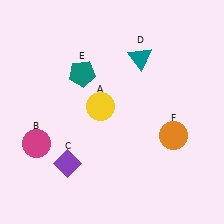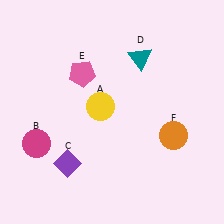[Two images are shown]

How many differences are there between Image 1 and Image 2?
There is 1 difference between the two images.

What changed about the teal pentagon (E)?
In Image 1, E is teal. In Image 2, it changed to pink.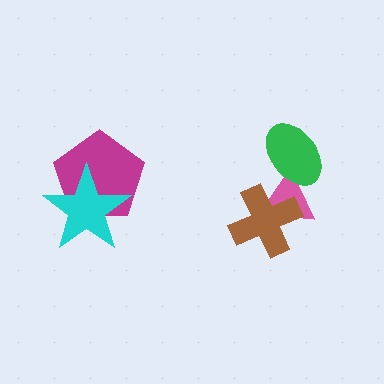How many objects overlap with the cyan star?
1 object overlaps with the cyan star.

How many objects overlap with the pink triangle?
2 objects overlap with the pink triangle.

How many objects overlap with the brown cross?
1 object overlaps with the brown cross.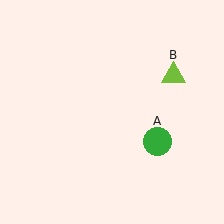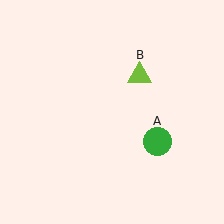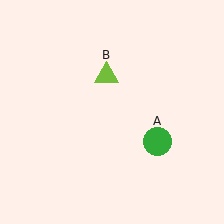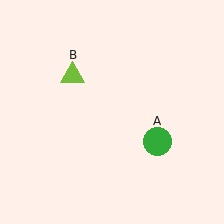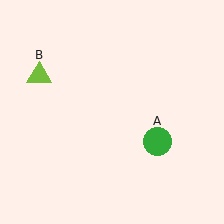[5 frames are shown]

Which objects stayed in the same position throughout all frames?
Green circle (object A) remained stationary.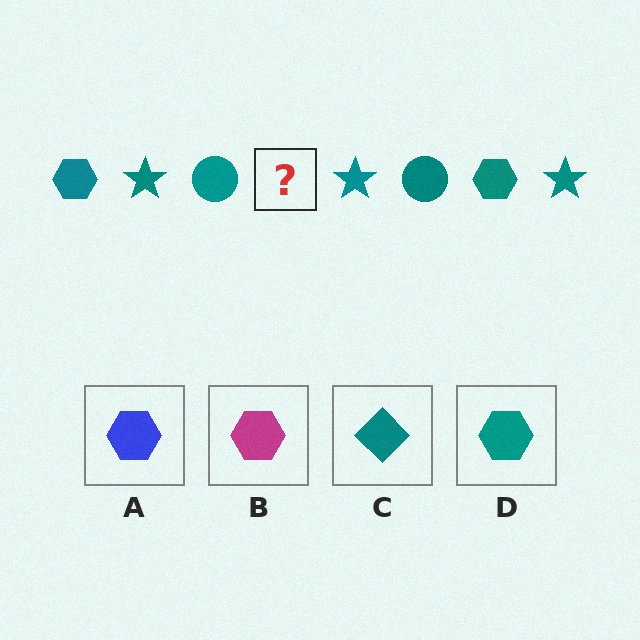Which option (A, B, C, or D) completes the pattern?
D.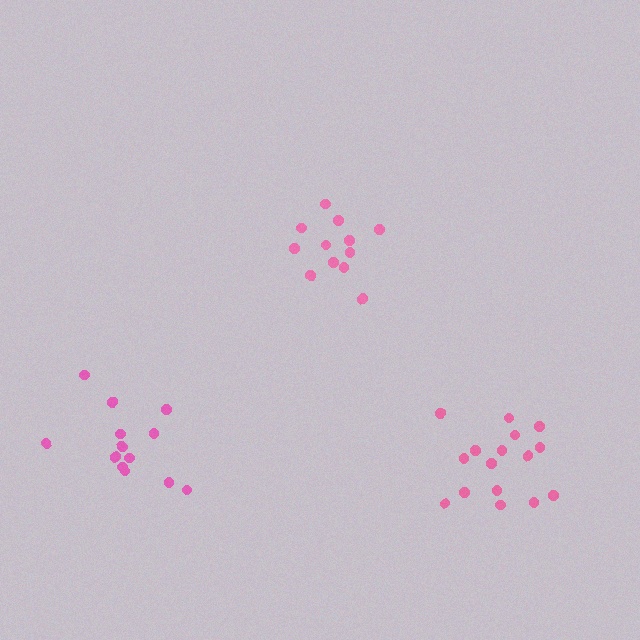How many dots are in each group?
Group 1: 12 dots, Group 2: 13 dots, Group 3: 16 dots (41 total).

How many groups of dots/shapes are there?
There are 3 groups.